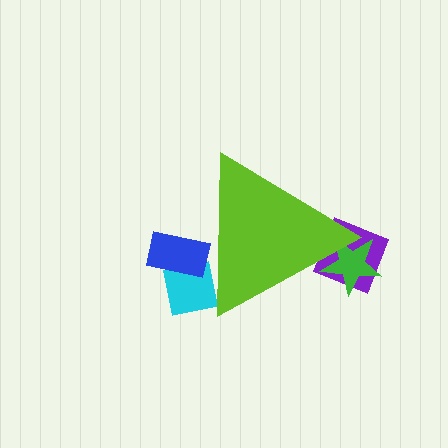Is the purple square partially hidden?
Yes, the purple square is partially hidden behind the lime triangle.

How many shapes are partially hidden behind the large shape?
4 shapes are partially hidden.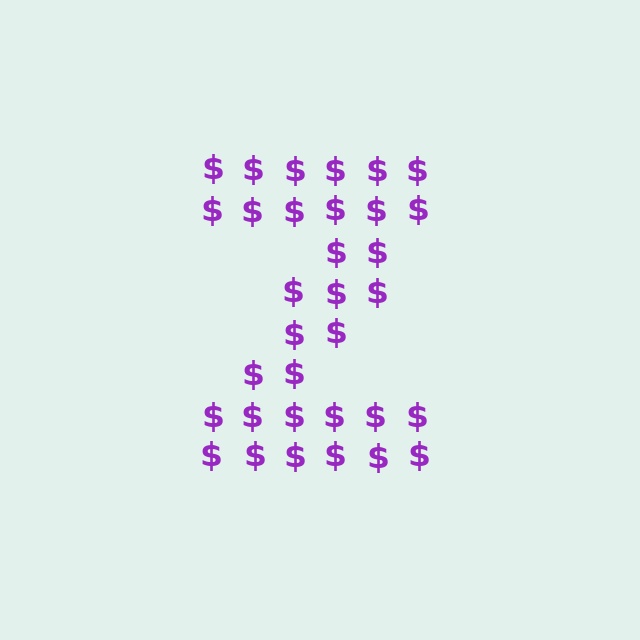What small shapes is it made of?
It is made of small dollar signs.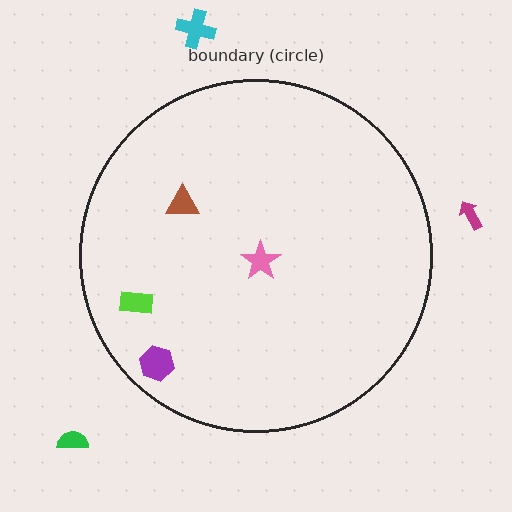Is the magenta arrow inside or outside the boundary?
Outside.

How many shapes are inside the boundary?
4 inside, 3 outside.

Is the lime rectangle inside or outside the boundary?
Inside.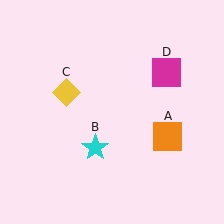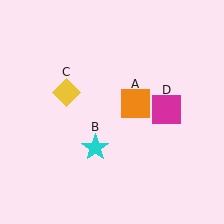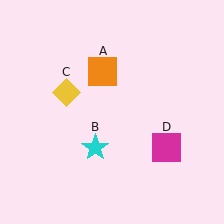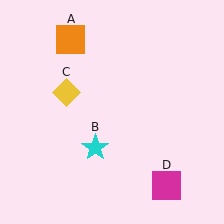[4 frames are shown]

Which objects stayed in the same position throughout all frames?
Cyan star (object B) and yellow diamond (object C) remained stationary.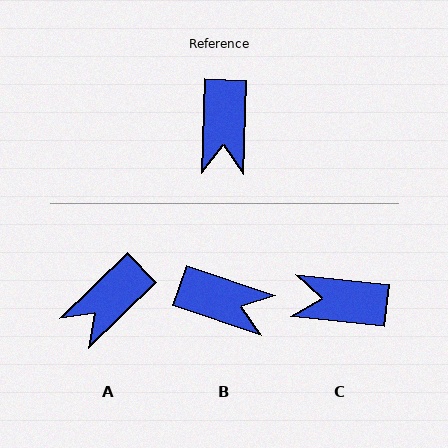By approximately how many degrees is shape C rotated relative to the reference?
Approximately 94 degrees clockwise.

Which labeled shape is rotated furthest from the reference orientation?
C, about 94 degrees away.